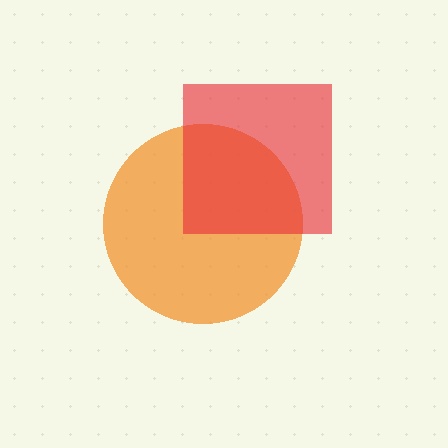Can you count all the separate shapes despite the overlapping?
Yes, there are 2 separate shapes.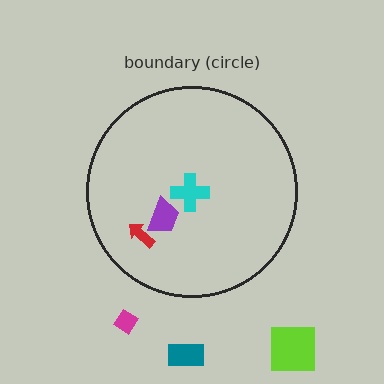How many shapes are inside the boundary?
3 inside, 3 outside.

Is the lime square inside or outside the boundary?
Outside.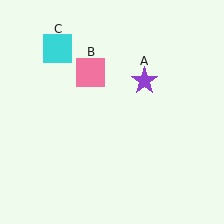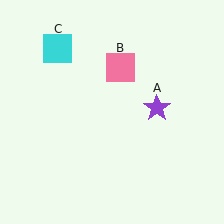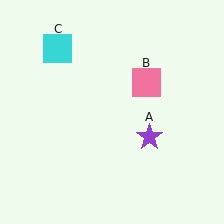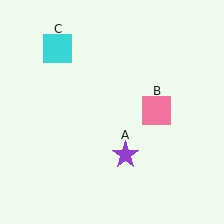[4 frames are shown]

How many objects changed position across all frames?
2 objects changed position: purple star (object A), pink square (object B).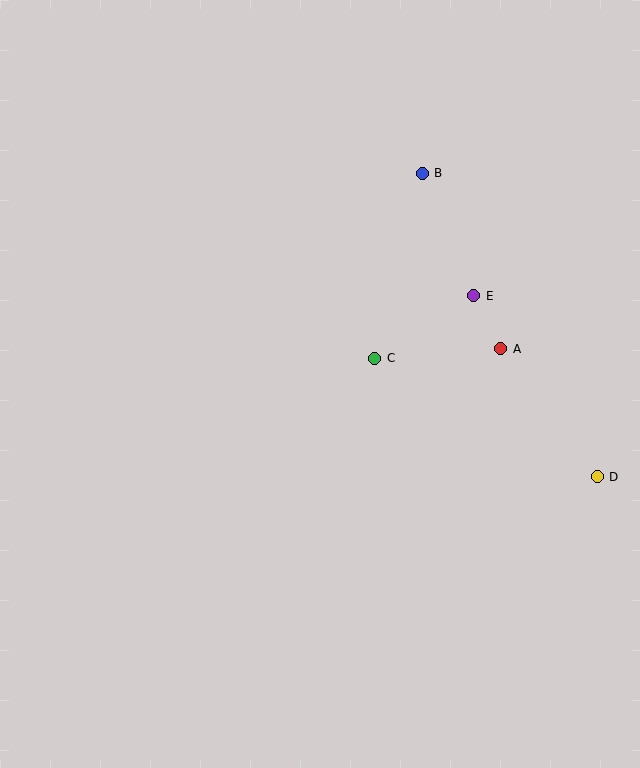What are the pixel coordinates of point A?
Point A is at (501, 349).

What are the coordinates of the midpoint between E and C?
The midpoint between E and C is at (424, 327).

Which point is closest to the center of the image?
Point C at (375, 358) is closest to the center.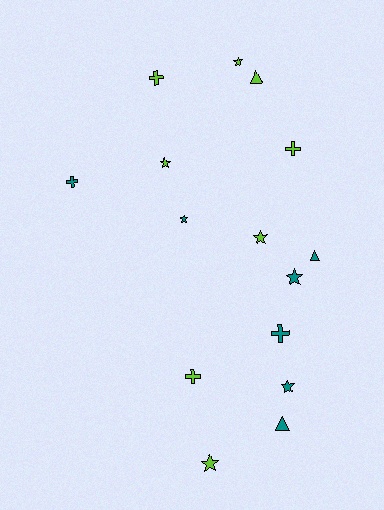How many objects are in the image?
There are 15 objects.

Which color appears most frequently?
Lime, with 8 objects.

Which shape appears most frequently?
Star, with 7 objects.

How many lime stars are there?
There are 4 lime stars.